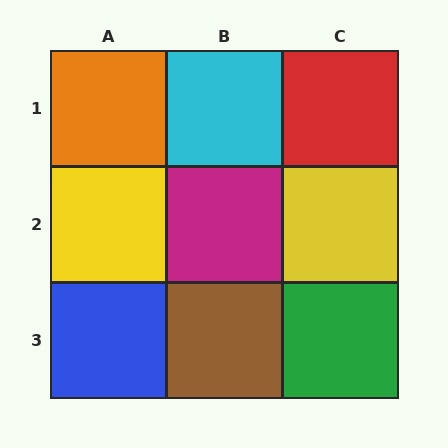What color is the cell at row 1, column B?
Cyan.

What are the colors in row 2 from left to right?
Yellow, magenta, yellow.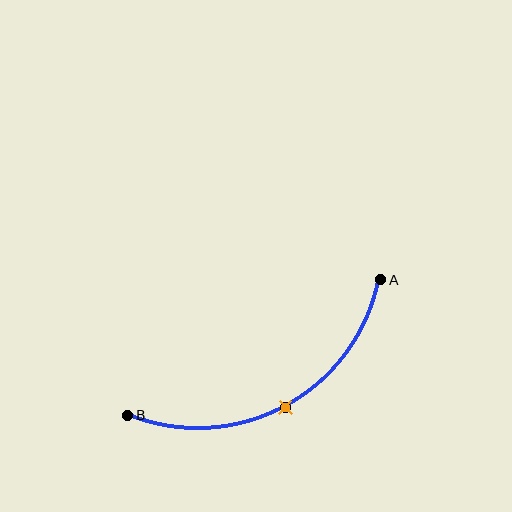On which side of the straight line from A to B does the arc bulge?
The arc bulges below the straight line connecting A and B.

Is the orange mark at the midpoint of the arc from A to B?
Yes. The orange mark lies on the arc at equal arc-length from both A and B — it is the arc midpoint.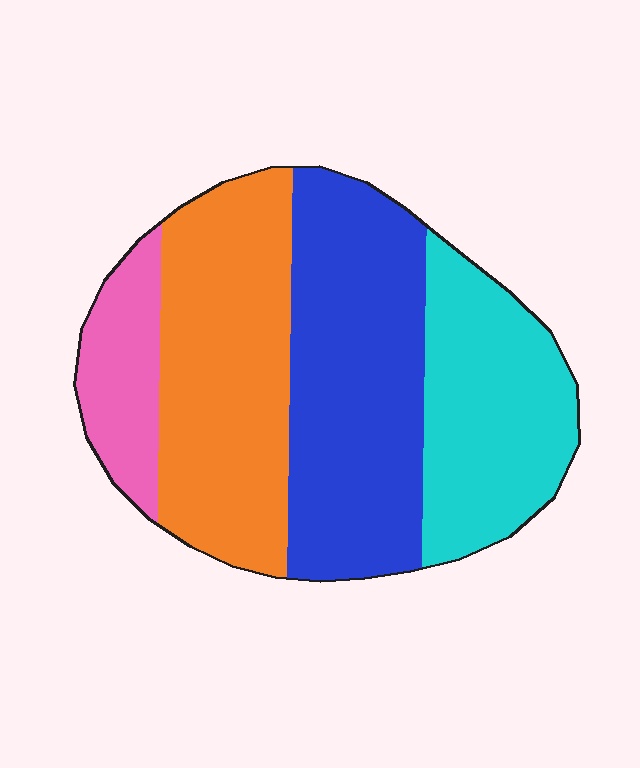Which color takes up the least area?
Pink, at roughly 10%.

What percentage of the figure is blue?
Blue takes up about one third (1/3) of the figure.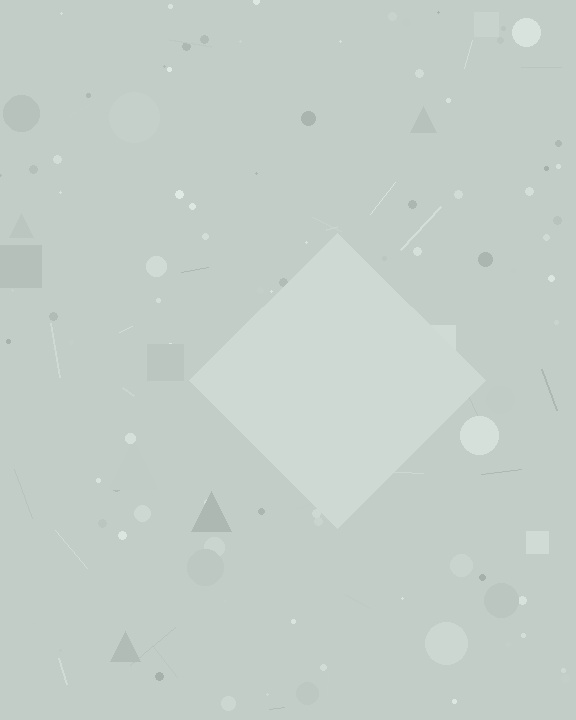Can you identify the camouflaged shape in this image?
The camouflaged shape is a diamond.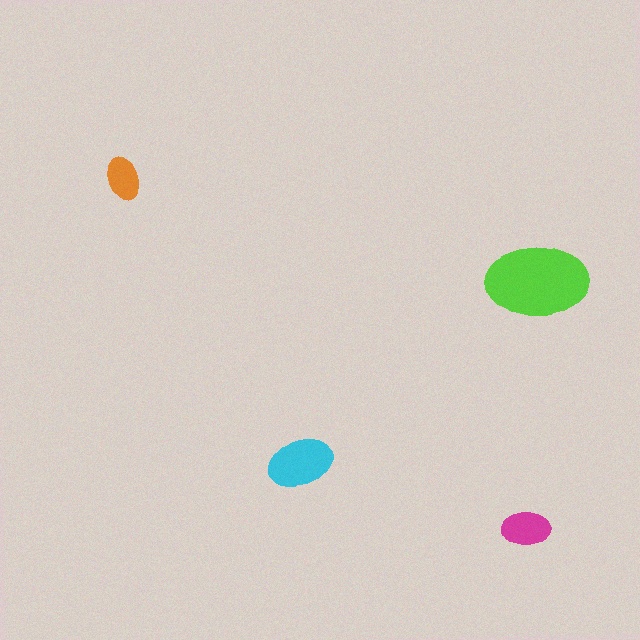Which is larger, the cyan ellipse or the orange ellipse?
The cyan one.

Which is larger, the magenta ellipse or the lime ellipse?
The lime one.